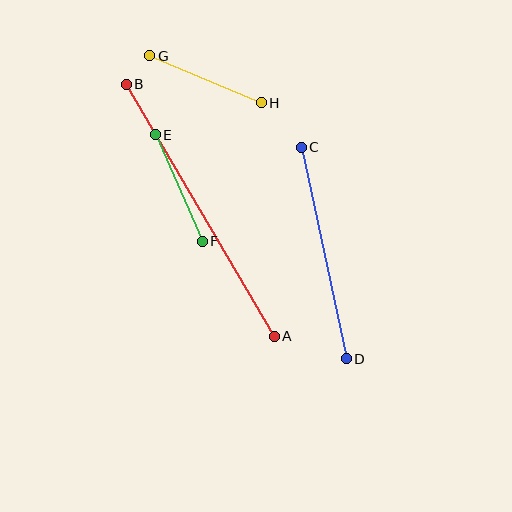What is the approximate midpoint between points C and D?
The midpoint is at approximately (324, 253) pixels.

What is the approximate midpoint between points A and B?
The midpoint is at approximately (200, 210) pixels.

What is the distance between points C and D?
The distance is approximately 216 pixels.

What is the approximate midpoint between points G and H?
The midpoint is at approximately (205, 79) pixels.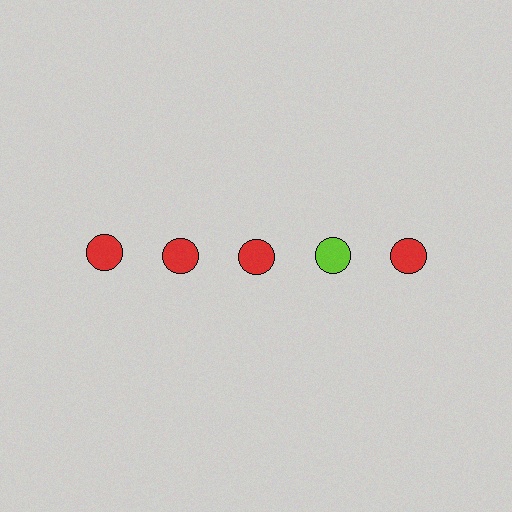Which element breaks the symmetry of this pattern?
The lime circle in the top row, second from right column breaks the symmetry. All other shapes are red circles.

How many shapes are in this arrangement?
There are 5 shapes arranged in a grid pattern.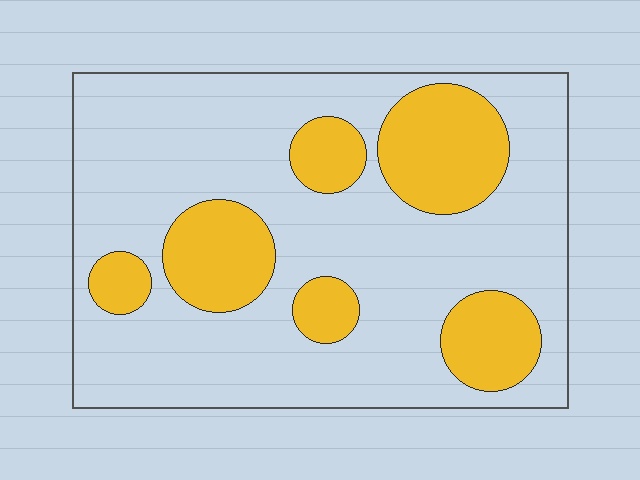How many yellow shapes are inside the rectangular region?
6.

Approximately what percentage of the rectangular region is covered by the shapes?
Approximately 25%.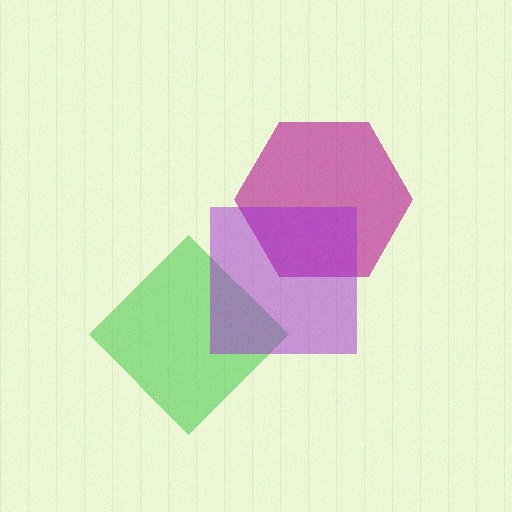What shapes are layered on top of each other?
The layered shapes are: a magenta hexagon, a green diamond, a purple square.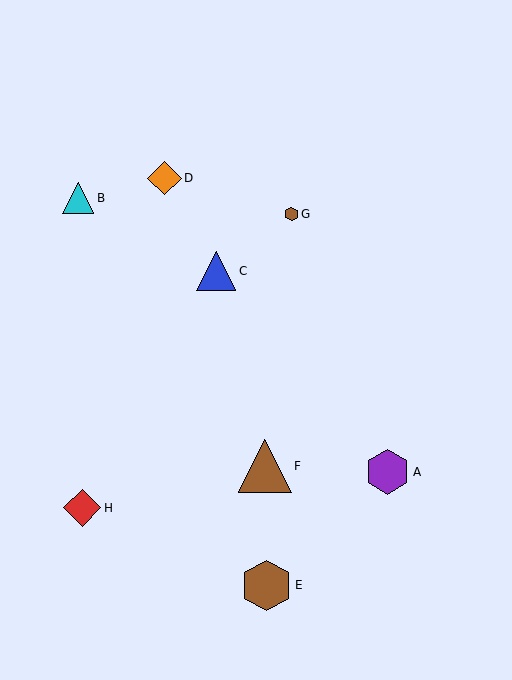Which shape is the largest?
The brown triangle (labeled F) is the largest.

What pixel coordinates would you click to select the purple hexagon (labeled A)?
Click at (388, 472) to select the purple hexagon A.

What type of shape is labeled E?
Shape E is a brown hexagon.